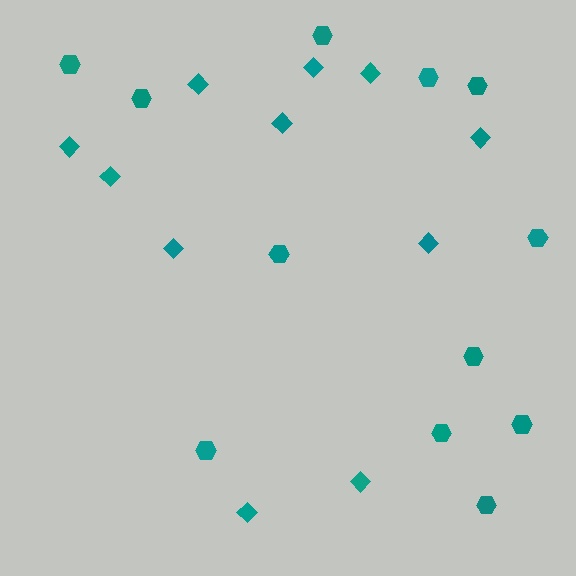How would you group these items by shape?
There are 2 groups: one group of hexagons (12) and one group of diamonds (11).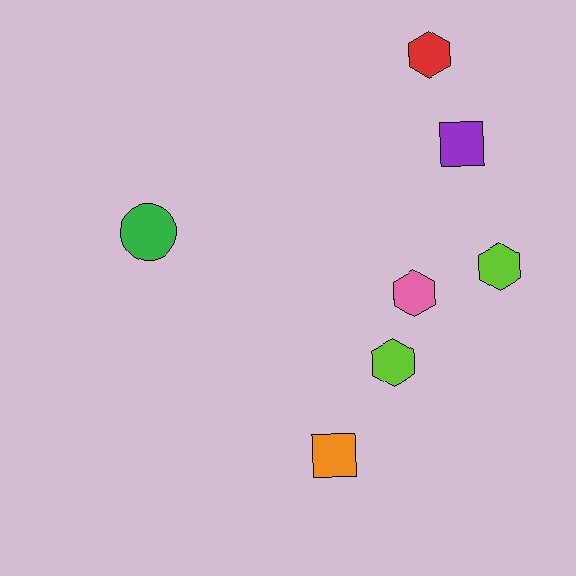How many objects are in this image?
There are 7 objects.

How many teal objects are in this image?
There are no teal objects.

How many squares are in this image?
There are 2 squares.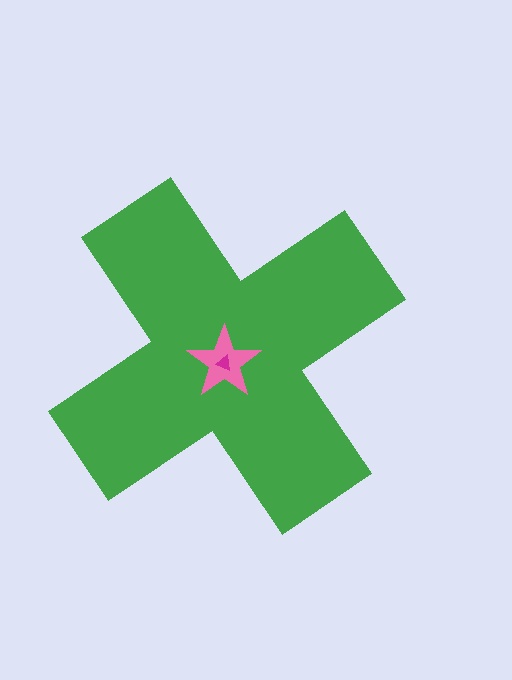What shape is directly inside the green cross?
The pink star.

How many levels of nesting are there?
3.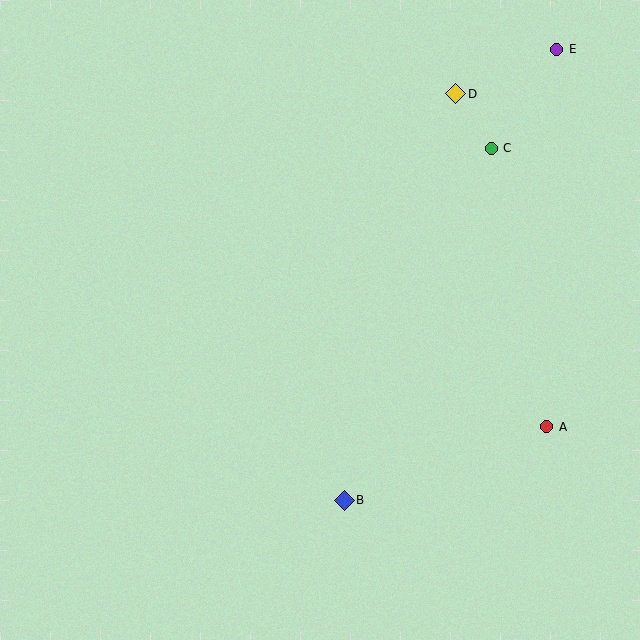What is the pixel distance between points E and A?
The distance between E and A is 378 pixels.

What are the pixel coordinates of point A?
Point A is at (547, 427).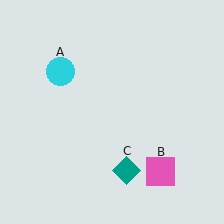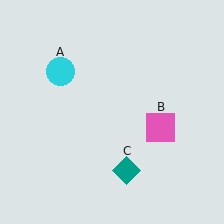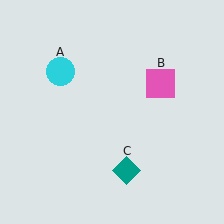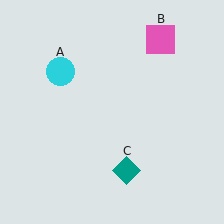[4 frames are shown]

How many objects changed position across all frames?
1 object changed position: pink square (object B).